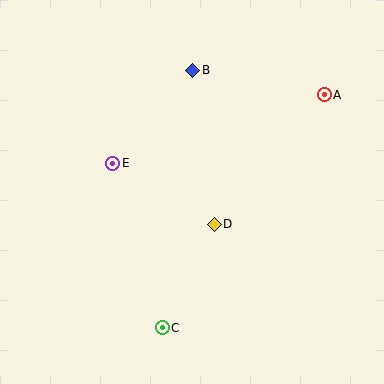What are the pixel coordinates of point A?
Point A is at (324, 95).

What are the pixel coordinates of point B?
Point B is at (193, 70).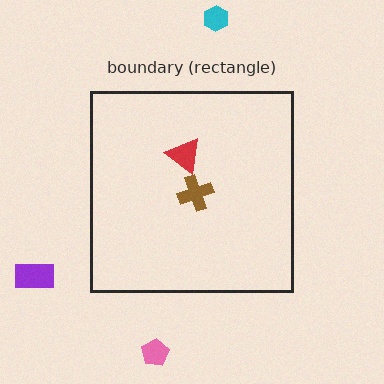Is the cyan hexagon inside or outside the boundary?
Outside.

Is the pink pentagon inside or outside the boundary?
Outside.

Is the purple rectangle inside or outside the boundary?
Outside.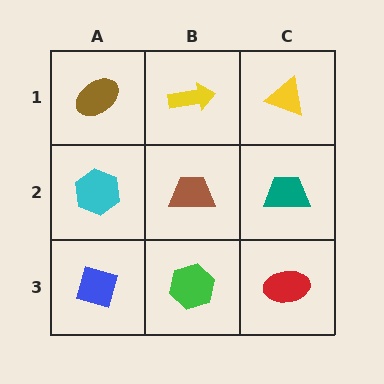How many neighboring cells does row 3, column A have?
2.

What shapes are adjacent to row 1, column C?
A teal trapezoid (row 2, column C), a yellow arrow (row 1, column B).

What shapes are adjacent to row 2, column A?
A brown ellipse (row 1, column A), a blue diamond (row 3, column A), a brown trapezoid (row 2, column B).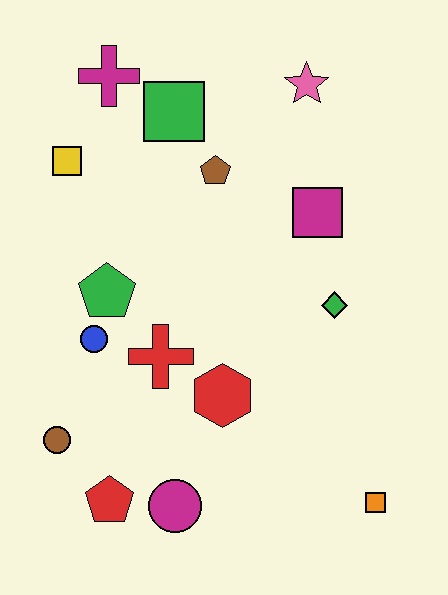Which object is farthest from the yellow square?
The orange square is farthest from the yellow square.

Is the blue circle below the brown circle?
No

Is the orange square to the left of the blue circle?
No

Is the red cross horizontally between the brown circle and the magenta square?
Yes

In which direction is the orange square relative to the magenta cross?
The orange square is below the magenta cross.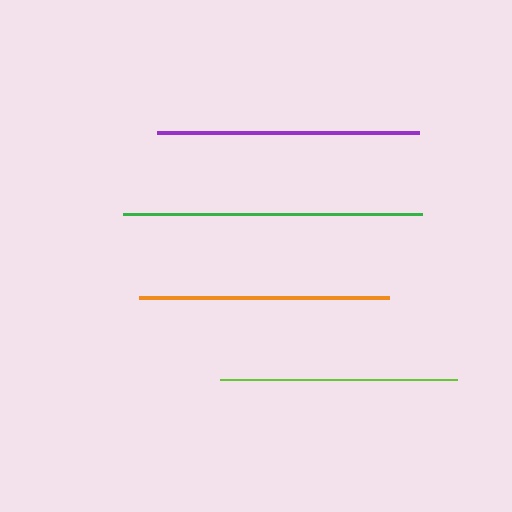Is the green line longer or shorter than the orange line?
The green line is longer than the orange line.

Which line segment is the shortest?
The lime line is the shortest at approximately 236 pixels.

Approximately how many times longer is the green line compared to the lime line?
The green line is approximately 1.3 times the length of the lime line.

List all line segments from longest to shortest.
From longest to shortest: green, purple, orange, lime.